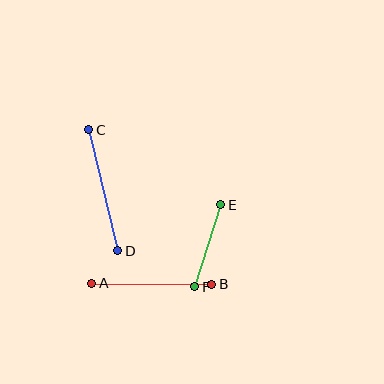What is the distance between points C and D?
The distance is approximately 125 pixels.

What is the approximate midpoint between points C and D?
The midpoint is at approximately (103, 190) pixels.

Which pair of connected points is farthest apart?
Points C and D are farthest apart.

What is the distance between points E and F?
The distance is approximately 86 pixels.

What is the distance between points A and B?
The distance is approximately 120 pixels.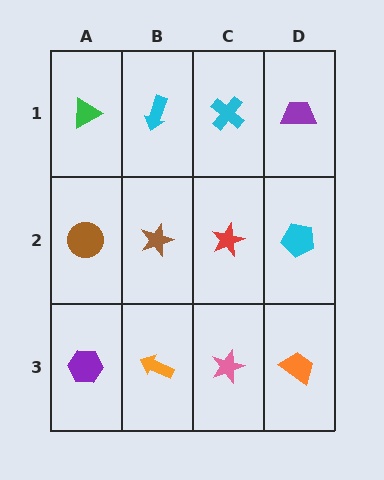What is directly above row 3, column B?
A brown star.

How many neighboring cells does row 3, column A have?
2.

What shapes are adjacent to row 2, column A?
A green triangle (row 1, column A), a purple hexagon (row 3, column A), a brown star (row 2, column B).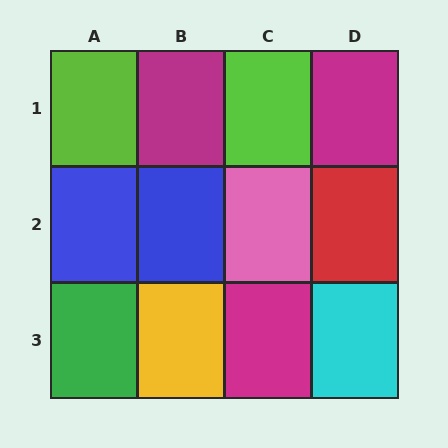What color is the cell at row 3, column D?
Cyan.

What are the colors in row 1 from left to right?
Lime, magenta, lime, magenta.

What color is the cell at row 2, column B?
Blue.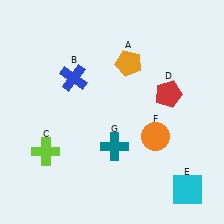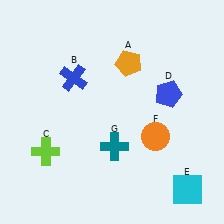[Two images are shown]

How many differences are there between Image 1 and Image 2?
There is 1 difference between the two images.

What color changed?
The pentagon (D) changed from red in Image 1 to blue in Image 2.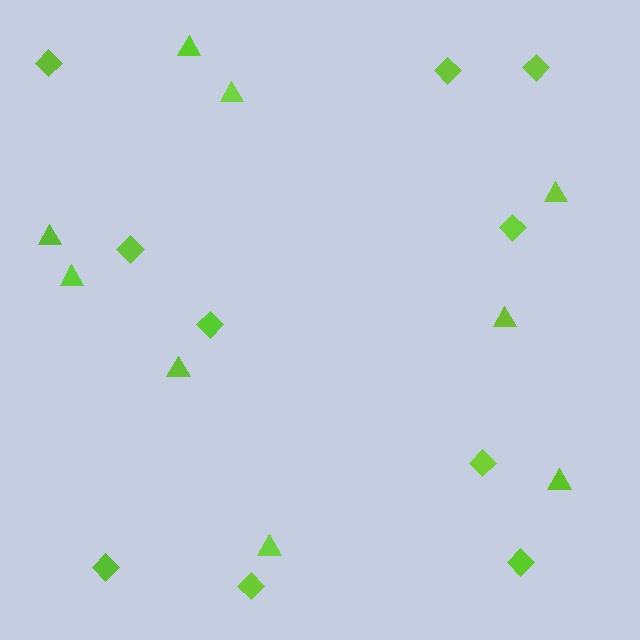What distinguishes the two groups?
There are 2 groups: one group of triangles (9) and one group of diamonds (10).